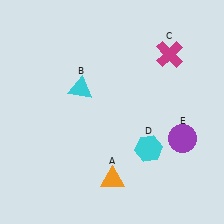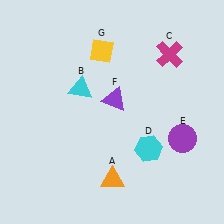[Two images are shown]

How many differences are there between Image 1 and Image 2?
There are 2 differences between the two images.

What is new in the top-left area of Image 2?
A yellow diamond (G) was added in the top-left area of Image 2.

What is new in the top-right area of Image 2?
A purple triangle (F) was added in the top-right area of Image 2.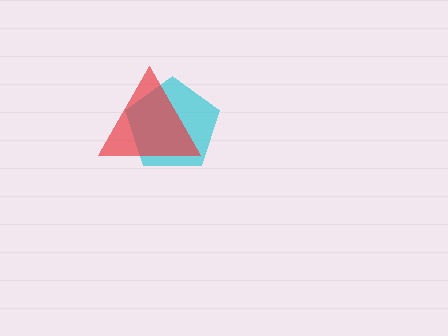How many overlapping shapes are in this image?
There are 2 overlapping shapes in the image.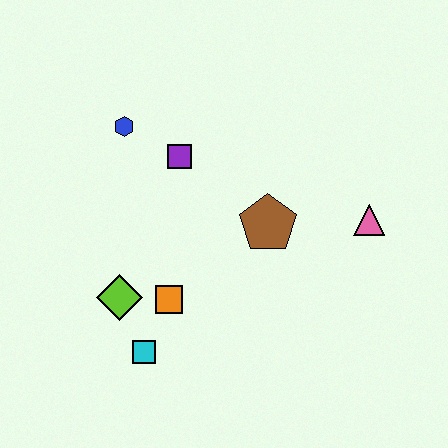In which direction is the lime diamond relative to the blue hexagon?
The lime diamond is below the blue hexagon.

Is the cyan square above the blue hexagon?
No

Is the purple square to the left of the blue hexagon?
No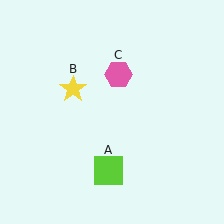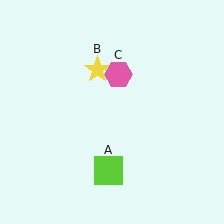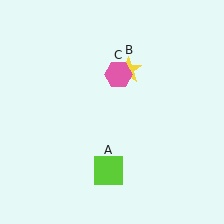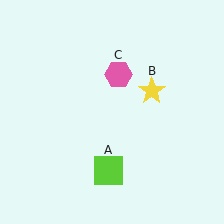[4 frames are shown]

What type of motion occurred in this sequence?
The yellow star (object B) rotated clockwise around the center of the scene.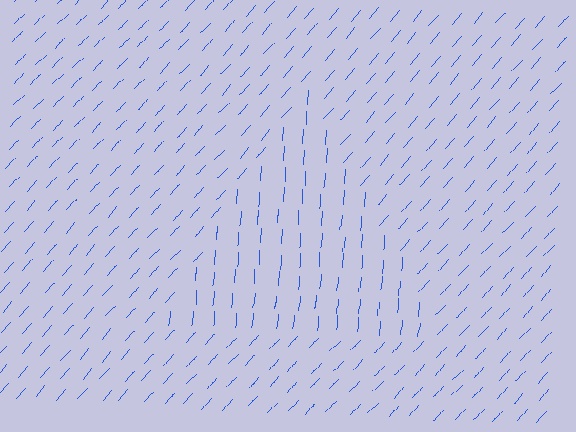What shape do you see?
I see a triangle.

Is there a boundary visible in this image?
Yes, there is a texture boundary formed by a change in line orientation.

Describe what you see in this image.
The image is filled with small blue line segments. A triangle region in the image has lines oriented differently from the surrounding lines, creating a visible texture boundary.